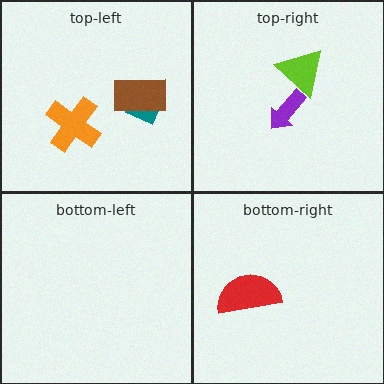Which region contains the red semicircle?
The bottom-right region.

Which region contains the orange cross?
The top-left region.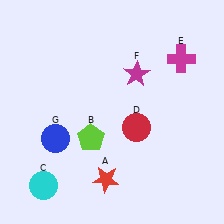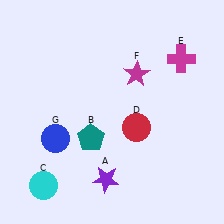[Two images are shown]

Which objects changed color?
A changed from red to purple. B changed from lime to teal.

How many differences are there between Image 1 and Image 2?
There are 2 differences between the two images.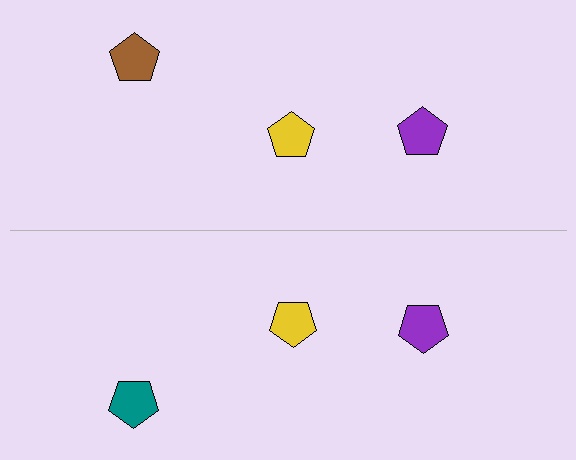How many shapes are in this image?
There are 6 shapes in this image.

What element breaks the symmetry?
The teal pentagon on the bottom side breaks the symmetry — its mirror counterpart is brown.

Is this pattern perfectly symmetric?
No, the pattern is not perfectly symmetric. The teal pentagon on the bottom side breaks the symmetry — its mirror counterpart is brown.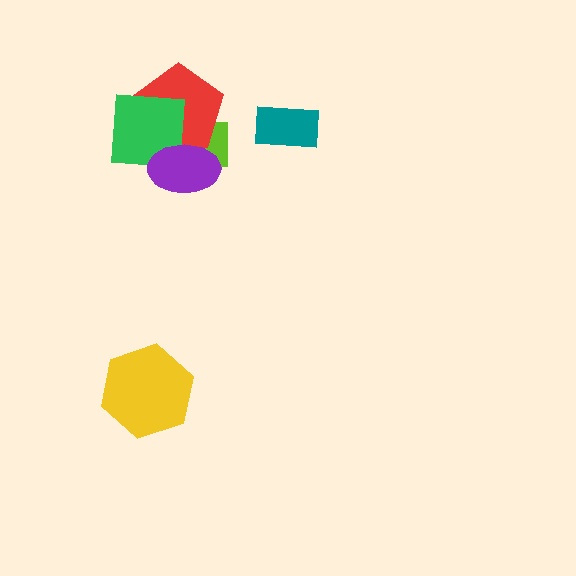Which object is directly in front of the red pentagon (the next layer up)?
The green square is directly in front of the red pentagon.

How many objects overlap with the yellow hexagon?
0 objects overlap with the yellow hexagon.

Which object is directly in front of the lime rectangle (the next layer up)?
The red pentagon is directly in front of the lime rectangle.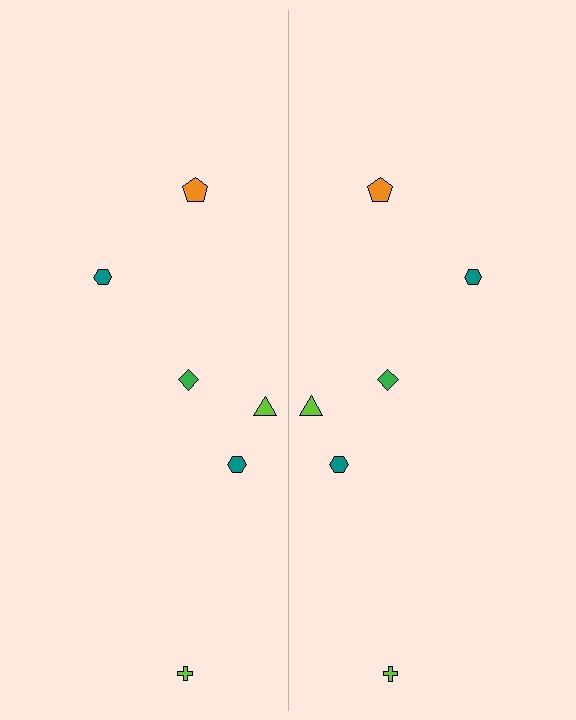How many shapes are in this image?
There are 12 shapes in this image.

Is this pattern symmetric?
Yes, this pattern has bilateral (reflection) symmetry.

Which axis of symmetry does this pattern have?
The pattern has a vertical axis of symmetry running through the center of the image.